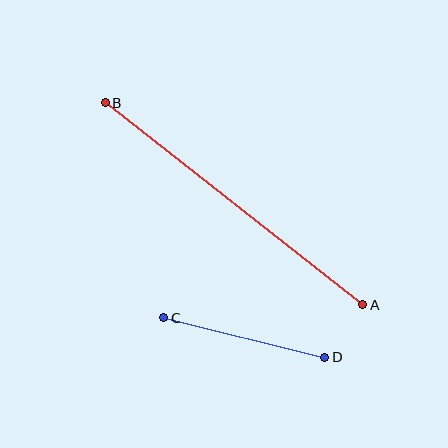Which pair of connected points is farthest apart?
Points A and B are farthest apart.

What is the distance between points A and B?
The distance is approximately 327 pixels.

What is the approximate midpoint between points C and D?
The midpoint is at approximately (244, 337) pixels.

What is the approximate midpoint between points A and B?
The midpoint is at approximately (234, 204) pixels.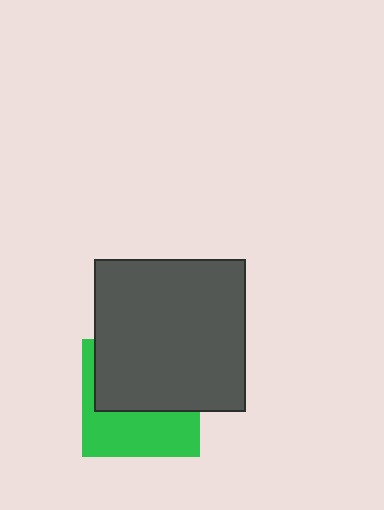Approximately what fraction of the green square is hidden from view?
Roughly 55% of the green square is hidden behind the dark gray square.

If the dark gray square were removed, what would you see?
You would see the complete green square.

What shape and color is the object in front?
The object in front is a dark gray square.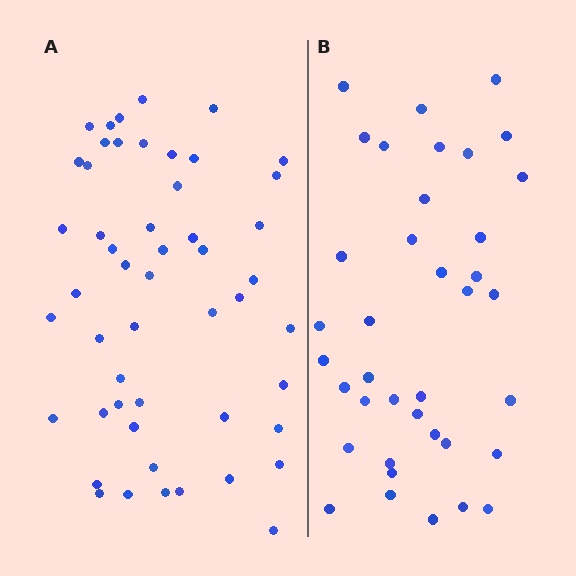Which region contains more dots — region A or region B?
Region A (the left region) has more dots.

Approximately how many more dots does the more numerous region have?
Region A has approximately 15 more dots than region B.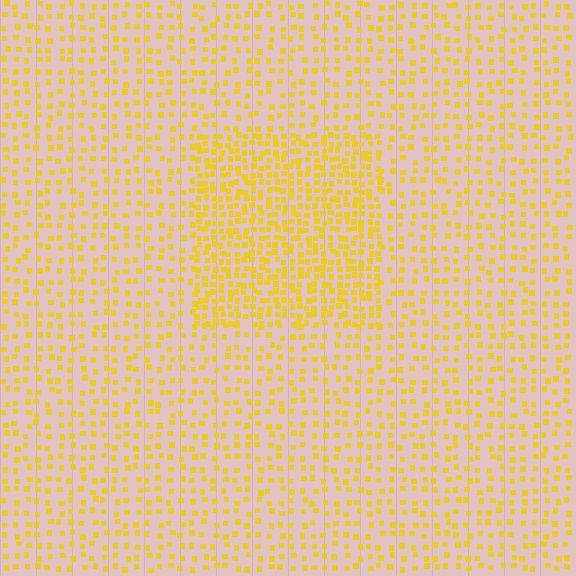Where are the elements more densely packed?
The elements are more densely packed inside the rectangle boundary.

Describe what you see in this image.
The image contains small yellow elements arranged at two different densities. A rectangle-shaped region is visible where the elements are more densely packed than the surrounding area.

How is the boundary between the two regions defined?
The boundary is defined by a change in element density (approximately 2.0x ratio). All elements are the same color, size, and shape.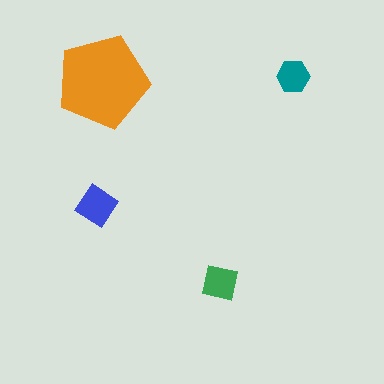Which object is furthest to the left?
The blue diamond is leftmost.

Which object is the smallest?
The teal hexagon.